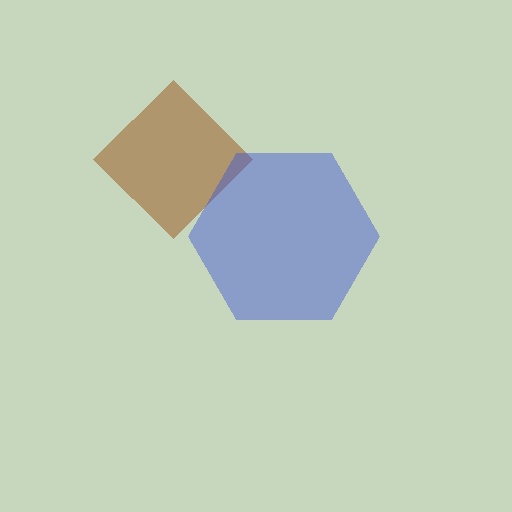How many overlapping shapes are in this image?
There are 2 overlapping shapes in the image.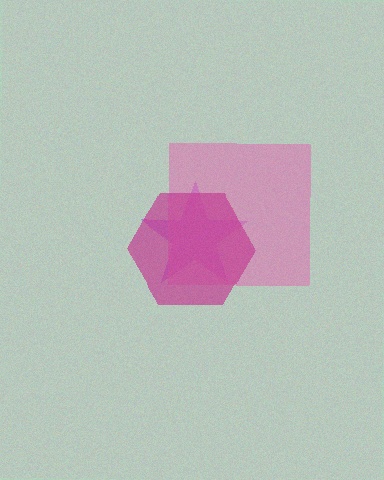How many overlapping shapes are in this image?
There are 3 overlapping shapes in the image.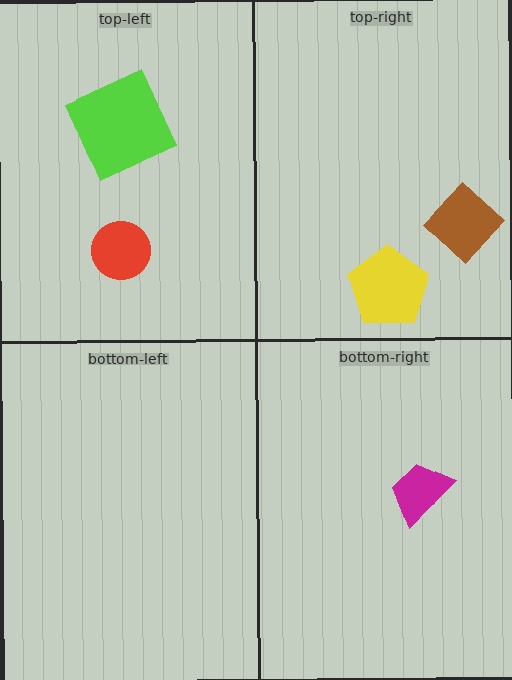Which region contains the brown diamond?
The top-right region.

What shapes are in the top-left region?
The lime square, the red circle.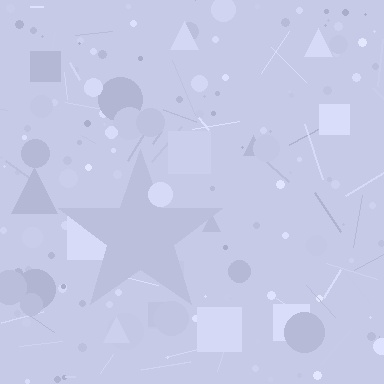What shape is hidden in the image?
A star is hidden in the image.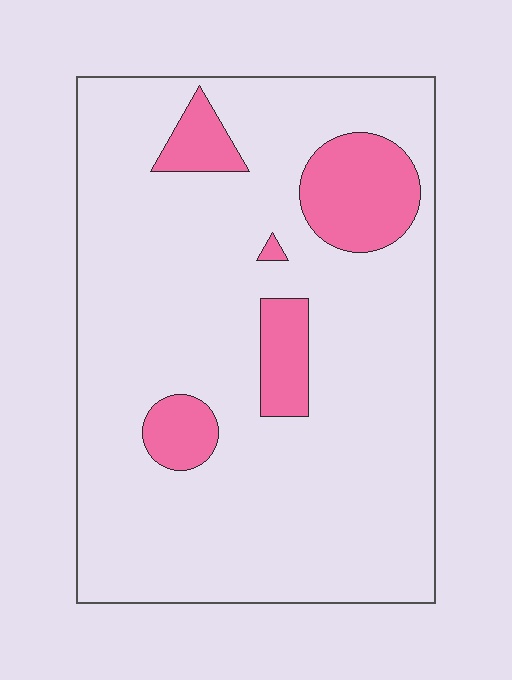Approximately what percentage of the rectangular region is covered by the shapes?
Approximately 15%.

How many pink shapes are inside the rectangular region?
5.